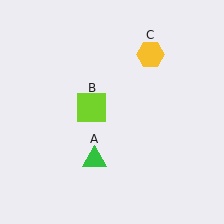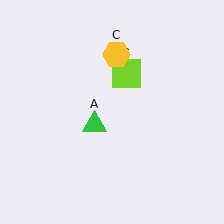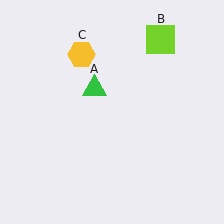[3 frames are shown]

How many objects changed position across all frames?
3 objects changed position: green triangle (object A), lime square (object B), yellow hexagon (object C).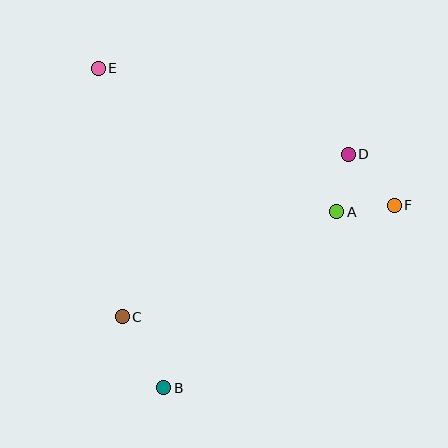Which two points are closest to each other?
Points A and F are closest to each other.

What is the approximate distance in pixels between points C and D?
The distance between C and D is approximately 278 pixels.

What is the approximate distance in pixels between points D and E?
The distance between D and E is approximately 264 pixels.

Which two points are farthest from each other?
Points E and F are farthest from each other.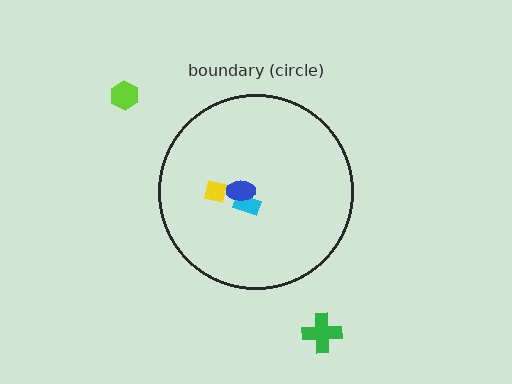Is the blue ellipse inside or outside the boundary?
Inside.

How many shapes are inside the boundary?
3 inside, 2 outside.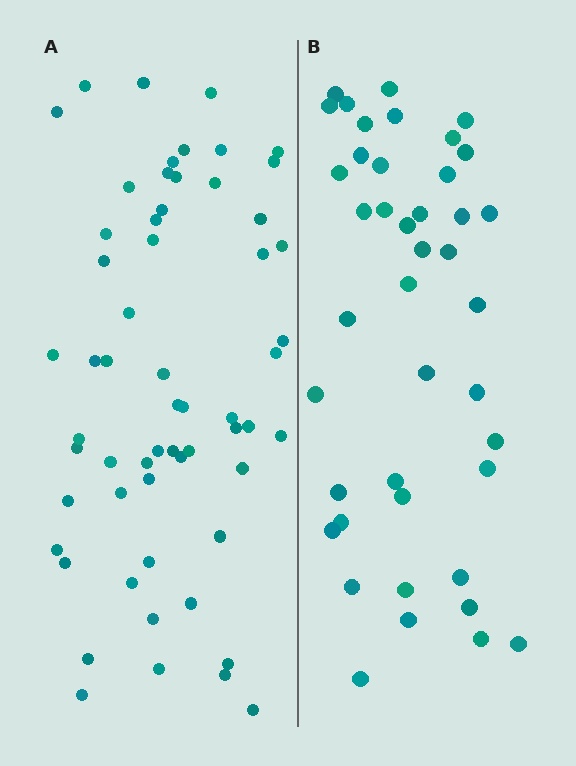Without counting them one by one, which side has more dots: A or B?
Region A (the left region) has more dots.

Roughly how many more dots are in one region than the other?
Region A has approximately 15 more dots than region B.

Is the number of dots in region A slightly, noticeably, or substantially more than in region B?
Region A has noticeably more, but not dramatically so. The ratio is roughly 1.4 to 1.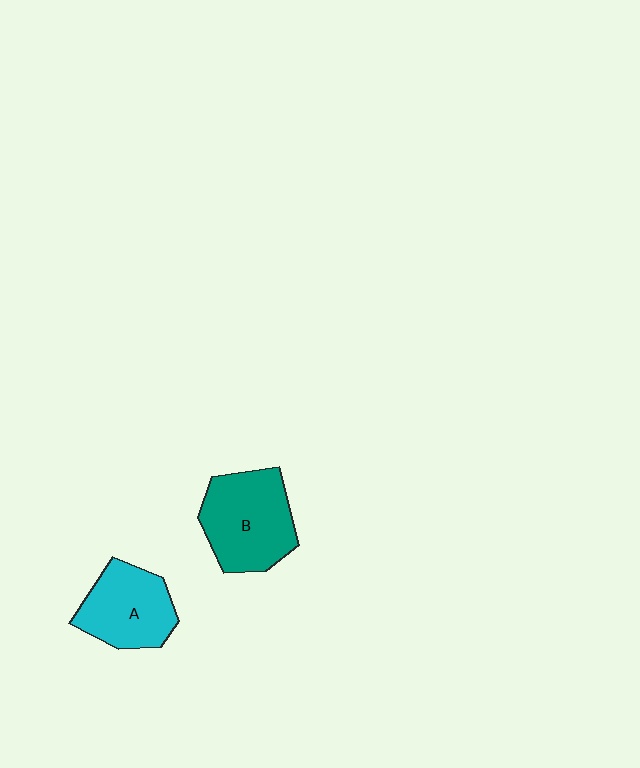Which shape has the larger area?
Shape B (teal).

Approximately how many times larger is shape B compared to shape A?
Approximately 1.2 times.